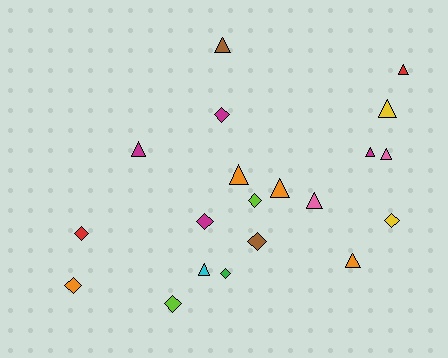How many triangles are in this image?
There are 11 triangles.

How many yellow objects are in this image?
There are 2 yellow objects.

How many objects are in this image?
There are 20 objects.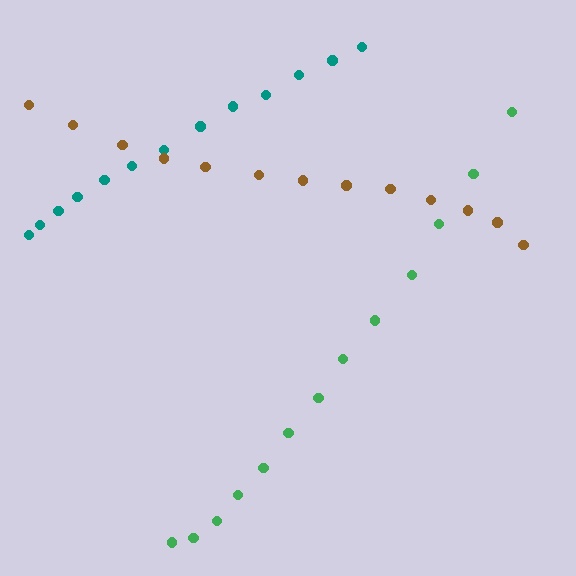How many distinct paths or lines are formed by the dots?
There are 3 distinct paths.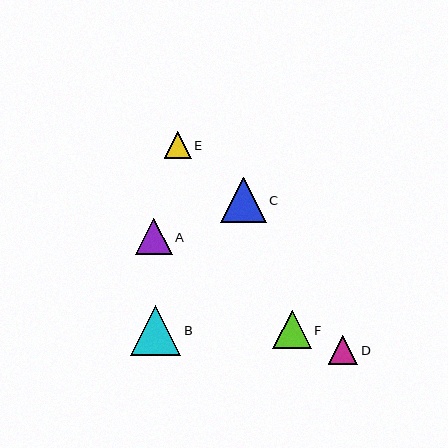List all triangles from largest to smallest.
From largest to smallest: B, C, F, A, D, E.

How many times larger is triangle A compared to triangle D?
Triangle A is approximately 1.3 times the size of triangle D.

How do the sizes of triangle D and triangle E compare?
Triangle D and triangle E are approximately the same size.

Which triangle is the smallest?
Triangle E is the smallest with a size of approximately 27 pixels.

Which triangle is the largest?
Triangle B is the largest with a size of approximately 50 pixels.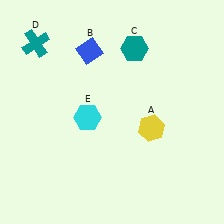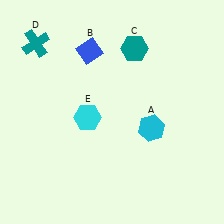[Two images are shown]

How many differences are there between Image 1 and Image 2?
There is 1 difference between the two images.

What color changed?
The hexagon (A) changed from yellow in Image 1 to cyan in Image 2.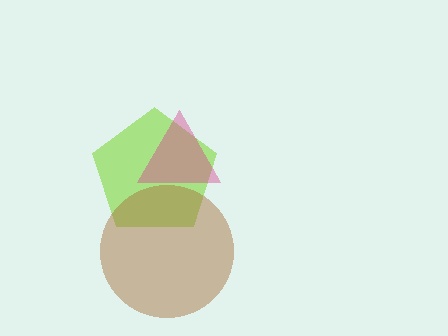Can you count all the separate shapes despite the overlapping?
Yes, there are 3 separate shapes.